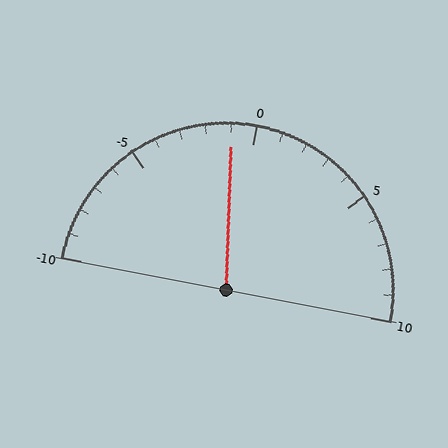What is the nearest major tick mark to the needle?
The nearest major tick mark is 0.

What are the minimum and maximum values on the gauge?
The gauge ranges from -10 to 10.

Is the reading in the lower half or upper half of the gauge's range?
The reading is in the lower half of the range (-10 to 10).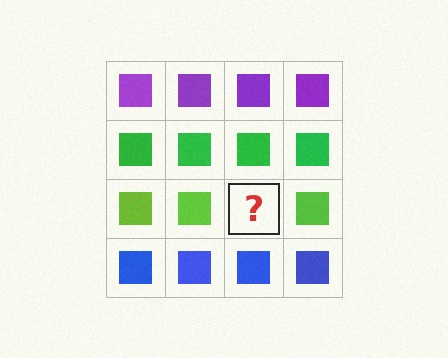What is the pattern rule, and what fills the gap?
The rule is that each row has a consistent color. The gap should be filled with a lime square.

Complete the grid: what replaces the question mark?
The question mark should be replaced with a lime square.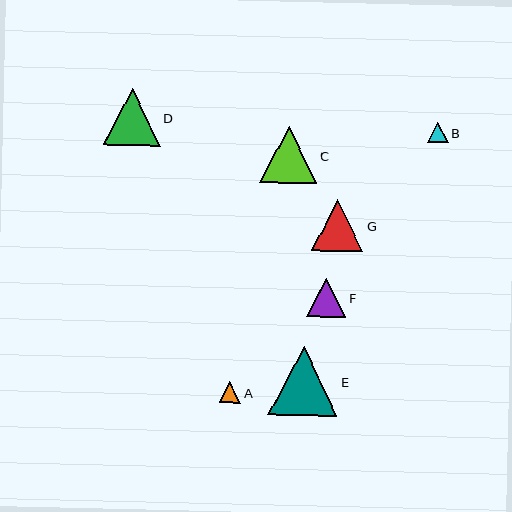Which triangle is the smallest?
Triangle B is the smallest with a size of approximately 21 pixels.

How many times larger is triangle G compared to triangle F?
Triangle G is approximately 1.3 times the size of triangle F.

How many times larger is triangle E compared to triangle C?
Triangle E is approximately 1.2 times the size of triangle C.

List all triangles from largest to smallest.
From largest to smallest: E, D, C, G, F, A, B.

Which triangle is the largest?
Triangle E is the largest with a size of approximately 69 pixels.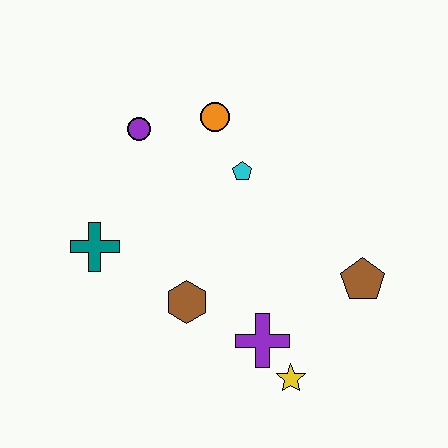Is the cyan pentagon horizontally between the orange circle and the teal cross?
No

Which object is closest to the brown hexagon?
The purple cross is closest to the brown hexagon.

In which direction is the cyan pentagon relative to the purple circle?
The cyan pentagon is to the right of the purple circle.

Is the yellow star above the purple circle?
No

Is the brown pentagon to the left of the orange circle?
No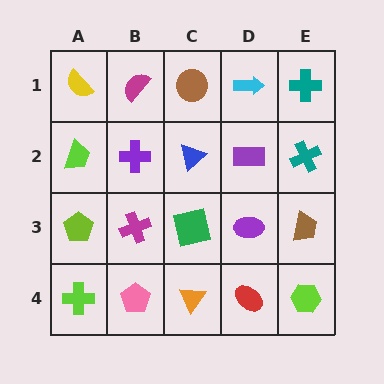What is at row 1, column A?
A yellow semicircle.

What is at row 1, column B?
A magenta semicircle.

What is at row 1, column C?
A brown circle.